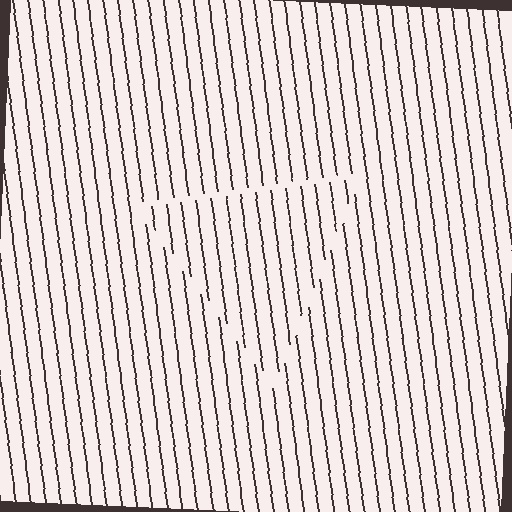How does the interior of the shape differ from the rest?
The interior of the shape contains the same grating, shifted by half a period — the contour is defined by the phase discontinuity where line-ends from the inner and outer gratings abut.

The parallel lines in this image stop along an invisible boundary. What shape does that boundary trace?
An illusory triangle. The interior of the shape contains the same grating, shifted by half a period — the contour is defined by the phase discontinuity where line-ends from the inner and outer gratings abut.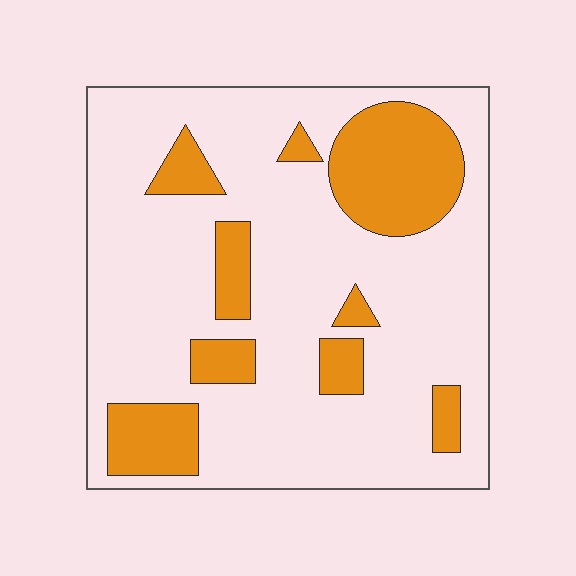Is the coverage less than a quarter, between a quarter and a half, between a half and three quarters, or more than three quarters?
Less than a quarter.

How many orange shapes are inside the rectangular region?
9.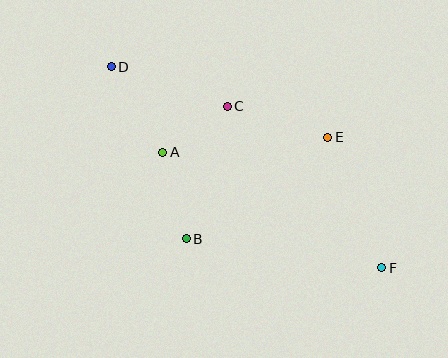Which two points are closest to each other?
Points A and C are closest to each other.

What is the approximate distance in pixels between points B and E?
The distance between B and E is approximately 174 pixels.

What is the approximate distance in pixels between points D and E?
The distance between D and E is approximately 228 pixels.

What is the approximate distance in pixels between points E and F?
The distance between E and F is approximately 141 pixels.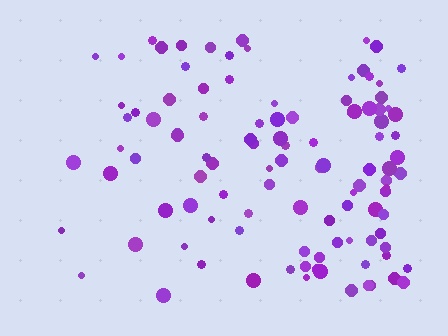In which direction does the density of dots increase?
From left to right, with the right side densest.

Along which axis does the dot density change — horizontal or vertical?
Horizontal.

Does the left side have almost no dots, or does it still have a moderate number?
Still a moderate number, just noticeably fewer than the right.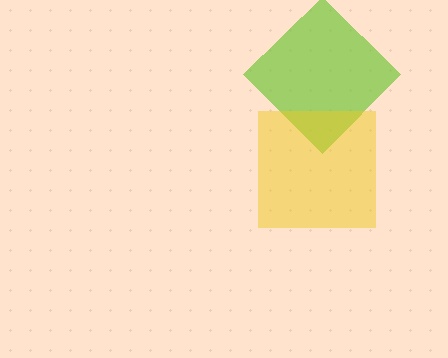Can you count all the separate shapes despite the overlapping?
Yes, there are 2 separate shapes.